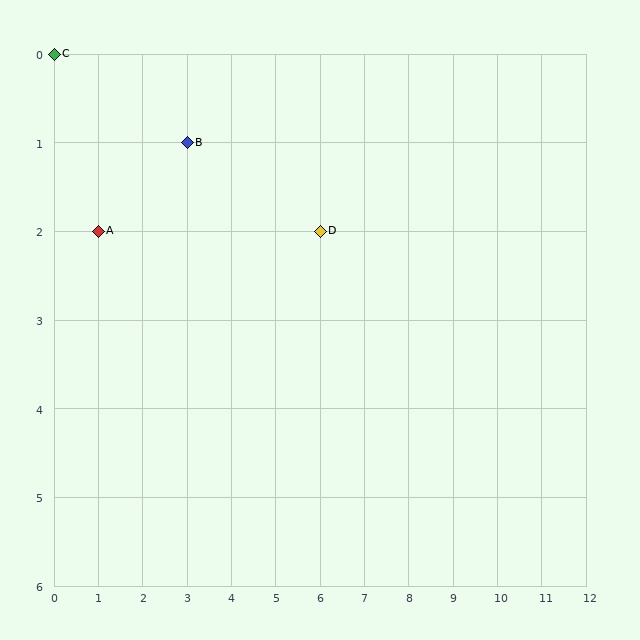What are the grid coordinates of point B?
Point B is at grid coordinates (3, 1).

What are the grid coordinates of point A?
Point A is at grid coordinates (1, 2).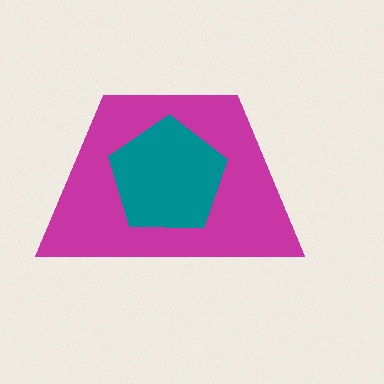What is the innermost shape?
The teal pentagon.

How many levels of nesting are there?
2.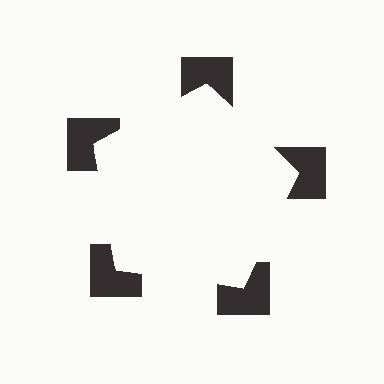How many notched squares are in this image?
There are 5 — one at each vertex of the illusory pentagon.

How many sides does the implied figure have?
5 sides.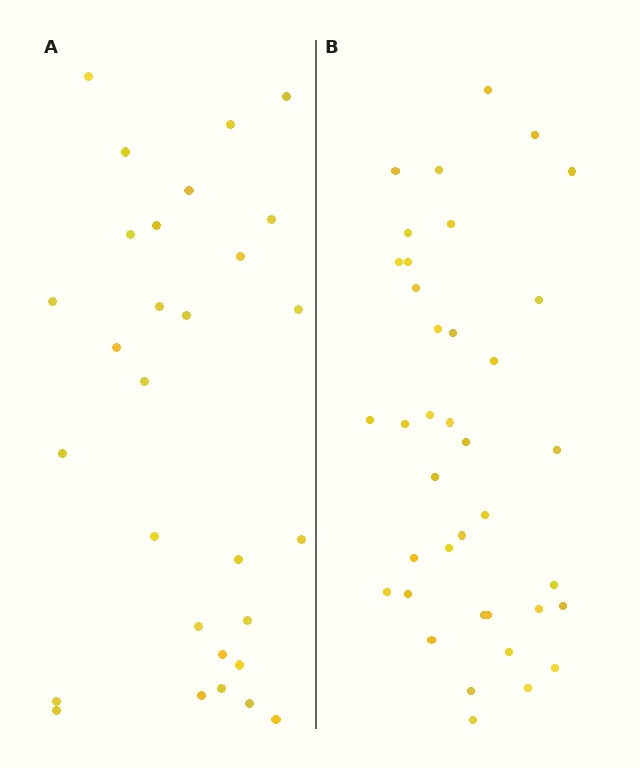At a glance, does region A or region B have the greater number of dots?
Region B (the right region) has more dots.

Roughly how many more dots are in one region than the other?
Region B has roughly 8 or so more dots than region A.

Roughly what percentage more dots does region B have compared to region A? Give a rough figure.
About 30% more.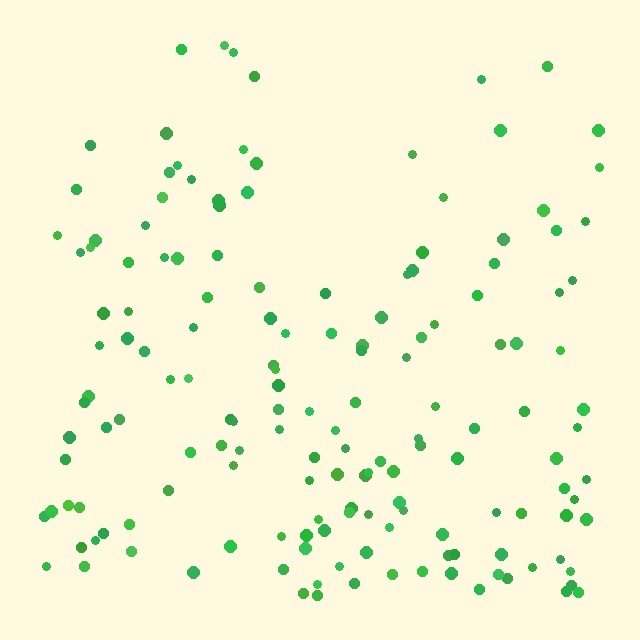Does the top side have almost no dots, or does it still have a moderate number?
Still a moderate number, just noticeably fewer than the bottom.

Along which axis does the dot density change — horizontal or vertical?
Vertical.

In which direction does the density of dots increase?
From top to bottom, with the bottom side densest.